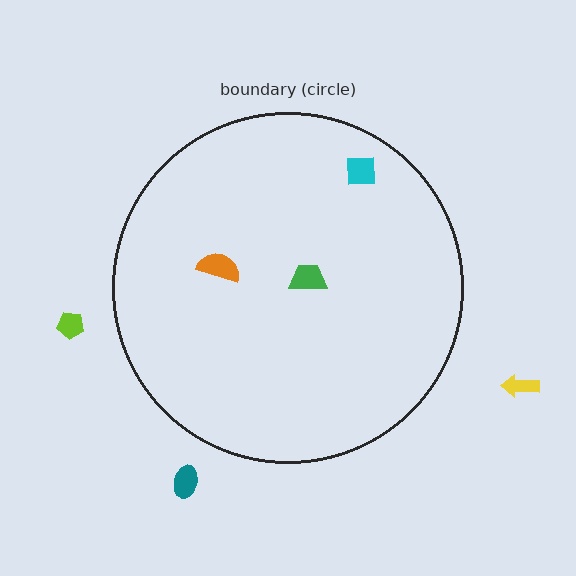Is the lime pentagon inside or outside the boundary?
Outside.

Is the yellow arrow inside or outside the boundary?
Outside.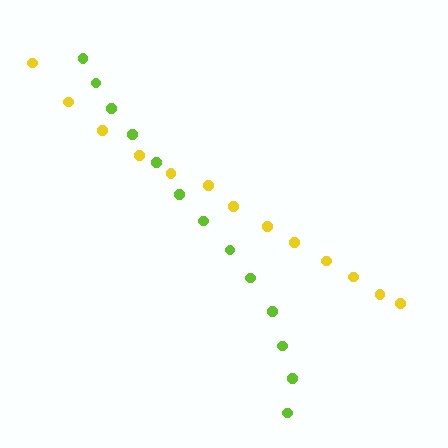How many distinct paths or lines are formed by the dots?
There are 2 distinct paths.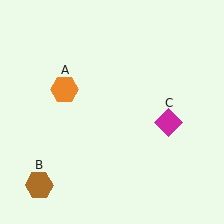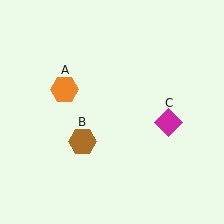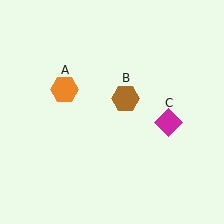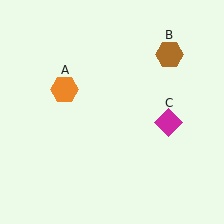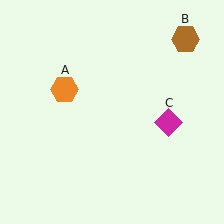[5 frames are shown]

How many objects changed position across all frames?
1 object changed position: brown hexagon (object B).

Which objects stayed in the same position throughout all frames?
Orange hexagon (object A) and magenta diamond (object C) remained stationary.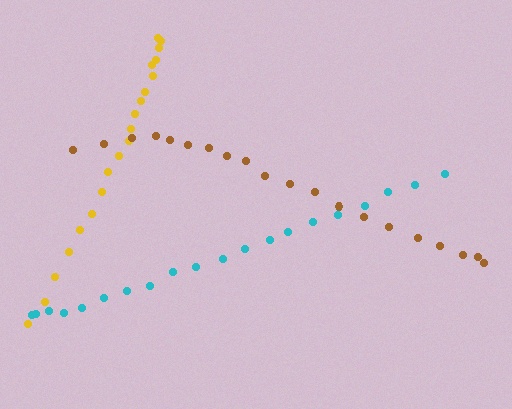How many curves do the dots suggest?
There are 3 distinct paths.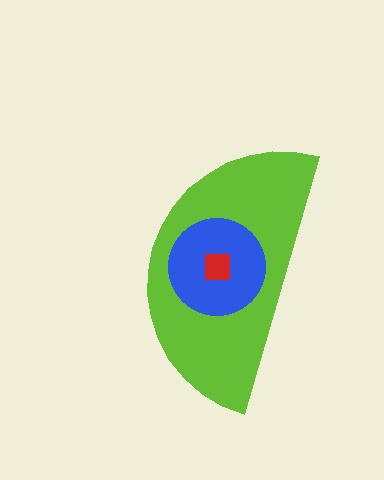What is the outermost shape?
The lime semicircle.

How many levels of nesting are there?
3.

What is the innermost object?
The red square.